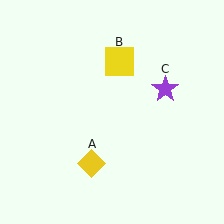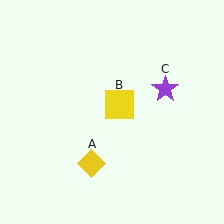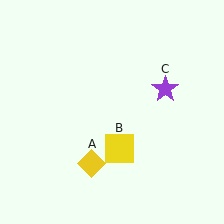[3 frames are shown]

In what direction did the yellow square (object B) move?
The yellow square (object B) moved down.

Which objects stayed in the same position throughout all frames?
Yellow diamond (object A) and purple star (object C) remained stationary.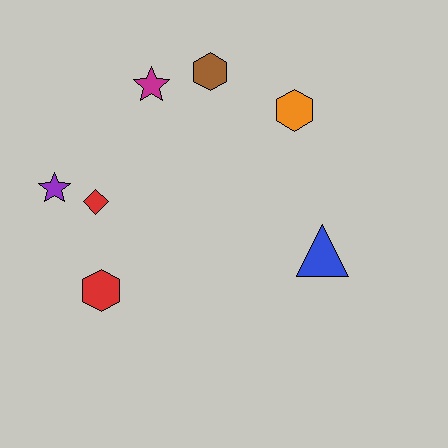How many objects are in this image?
There are 7 objects.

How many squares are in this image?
There are no squares.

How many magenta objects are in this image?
There is 1 magenta object.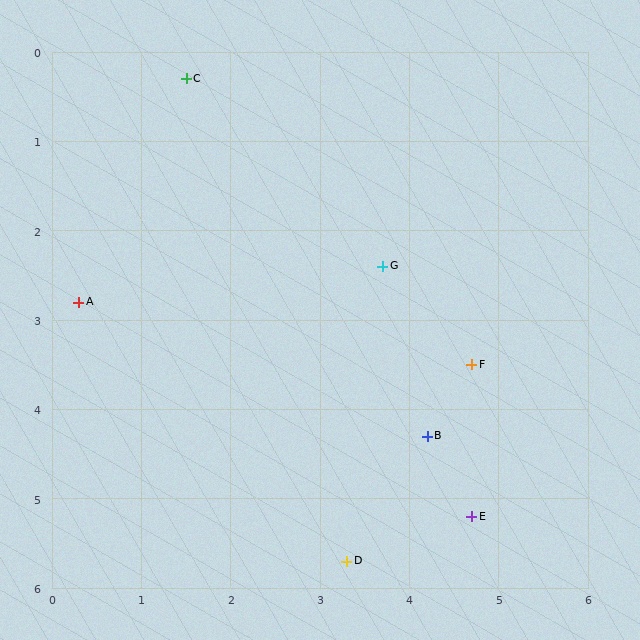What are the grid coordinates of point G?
Point G is at approximately (3.7, 2.4).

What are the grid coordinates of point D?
Point D is at approximately (3.3, 5.7).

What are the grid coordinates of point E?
Point E is at approximately (4.7, 5.2).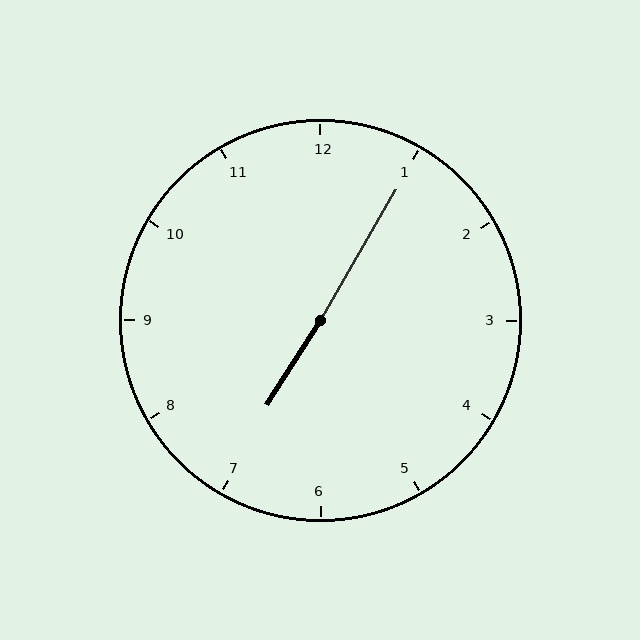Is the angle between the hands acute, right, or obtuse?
It is obtuse.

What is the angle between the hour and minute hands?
Approximately 178 degrees.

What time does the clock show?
7:05.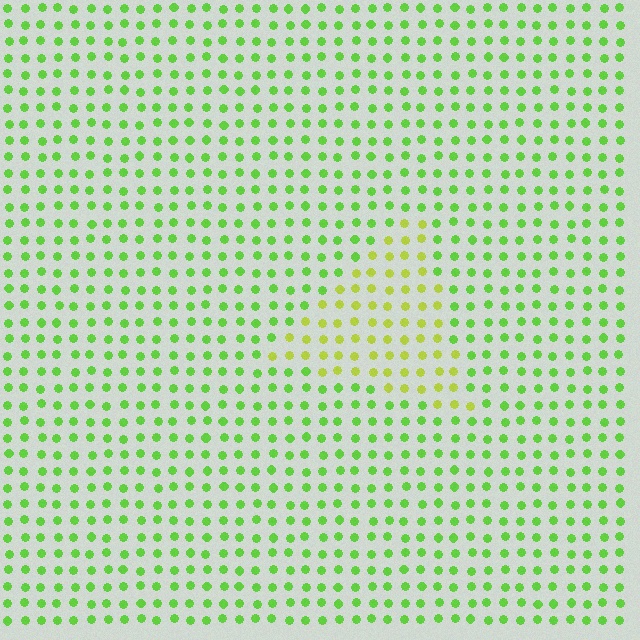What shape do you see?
I see a triangle.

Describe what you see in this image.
The image is filled with small lime elements in a uniform arrangement. A triangle-shaped region is visible where the elements are tinted to a slightly different hue, forming a subtle color boundary.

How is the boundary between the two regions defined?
The boundary is defined purely by a slight shift in hue (about 34 degrees). Spacing, size, and orientation are identical on both sides.